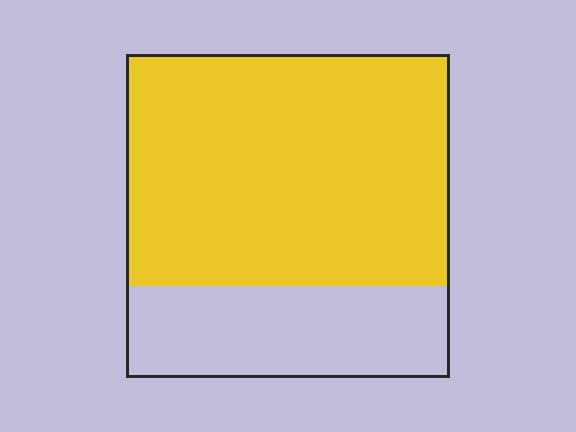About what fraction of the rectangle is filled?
About three quarters (3/4).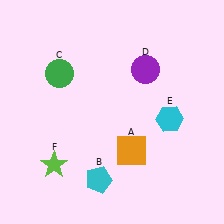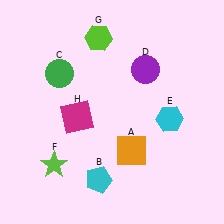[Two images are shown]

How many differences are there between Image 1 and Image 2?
There are 2 differences between the two images.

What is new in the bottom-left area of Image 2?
A magenta square (H) was added in the bottom-left area of Image 2.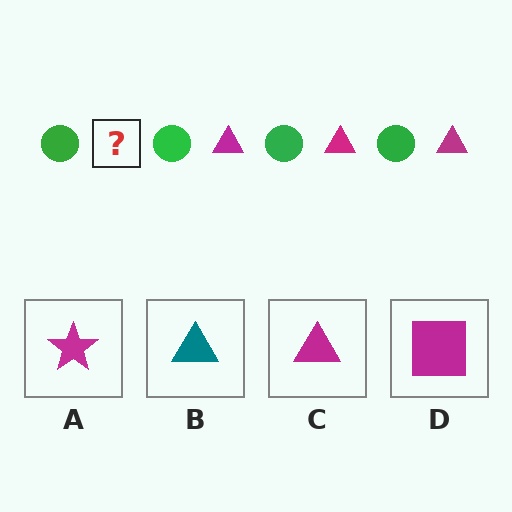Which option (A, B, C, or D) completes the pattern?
C.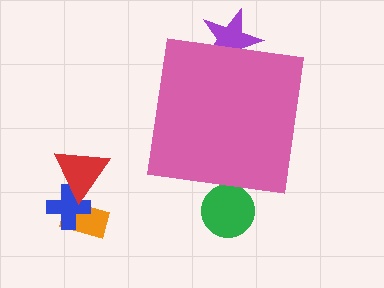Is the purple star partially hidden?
Yes, the purple star is partially hidden behind the pink square.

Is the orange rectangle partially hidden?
No, the orange rectangle is fully visible.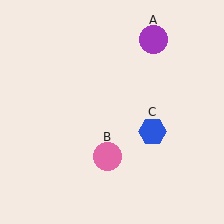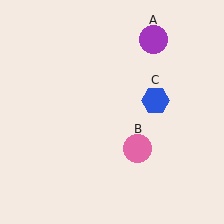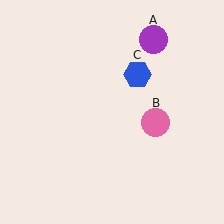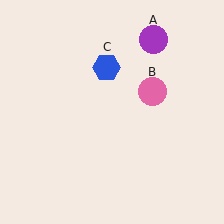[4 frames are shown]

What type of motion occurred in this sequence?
The pink circle (object B), blue hexagon (object C) rotated counterclockwise around the center of the scene.